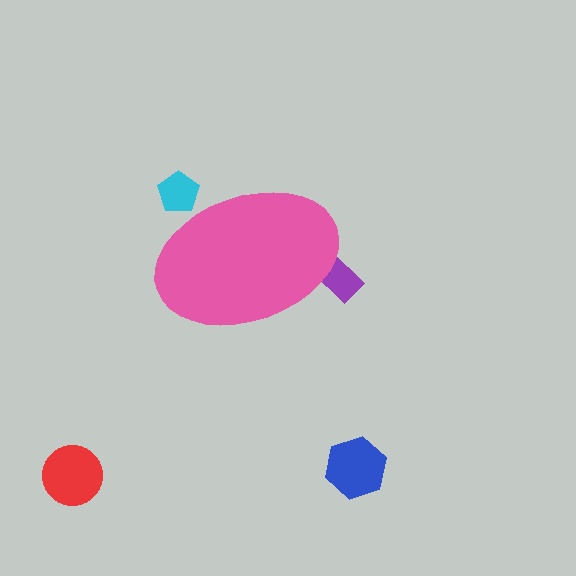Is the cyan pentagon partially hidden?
Yes, the cyan pentagon is partially hidden behind the pink ellipse.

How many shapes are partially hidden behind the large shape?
2 shapes are partially hidden.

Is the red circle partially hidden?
No, the red circle is fully visible.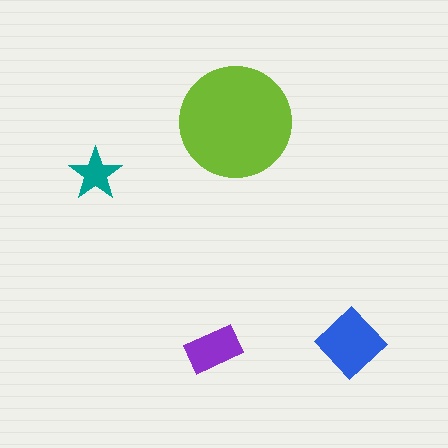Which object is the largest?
The lime circle.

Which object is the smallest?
The teal star.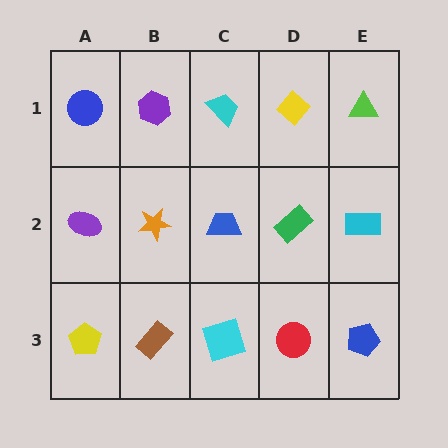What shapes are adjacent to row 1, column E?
A cyan rectangle (row 2, column E), a yellow diamond (row 1, column D).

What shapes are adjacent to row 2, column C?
A cyan trapezoid (row 1, column C), a cyan square (row 3, column C), an orange star (row 2, column B), a green rectangle (row 2, column D).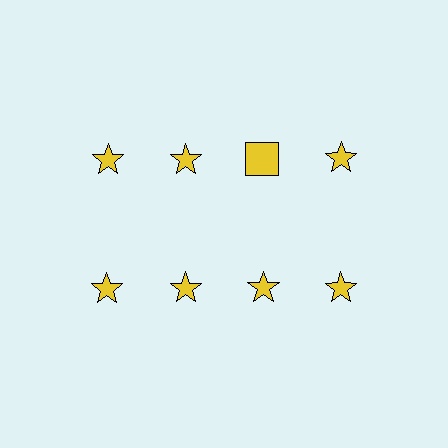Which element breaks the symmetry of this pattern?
The yellow square in the top row, center column breaks the symmetry. All other shapes are yellow stars.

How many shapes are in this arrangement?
There are 8 shapes arranged in a grid pattern.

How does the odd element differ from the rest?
It has a different shape: square instead of star.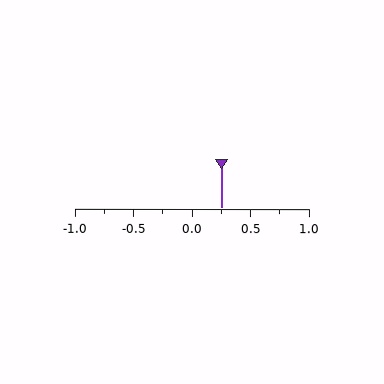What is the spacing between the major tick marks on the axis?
The major ticks are spaced 0.5 apart.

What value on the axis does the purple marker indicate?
The marker indicates approximately 0.25.